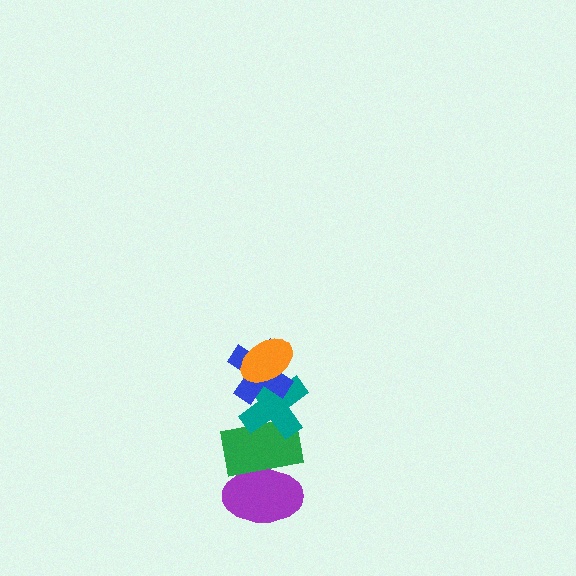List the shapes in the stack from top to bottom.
From top to bottom: the orange ellipse, the blue cross, the teal cross, the green rectangle, the purple ellipse.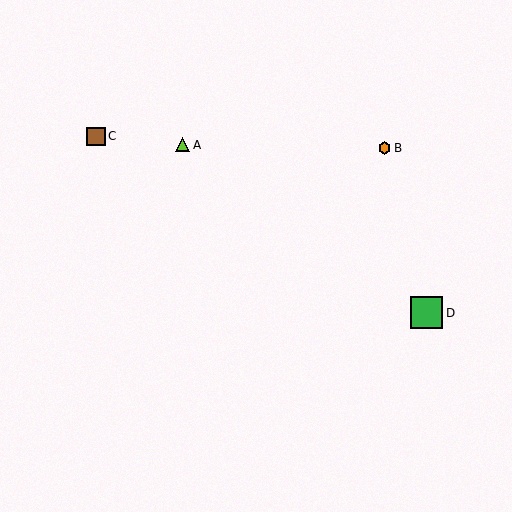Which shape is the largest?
The green square (labeled D) is the largest.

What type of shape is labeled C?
Shape C is a brown square.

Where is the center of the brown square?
The center of the brown square is at (96, 136).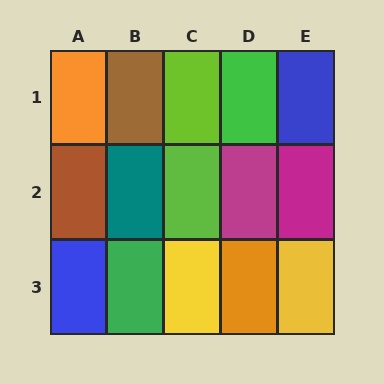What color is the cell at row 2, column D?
Magenta.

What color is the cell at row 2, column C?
Lime.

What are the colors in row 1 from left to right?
Orange, brown, lime, green, blue.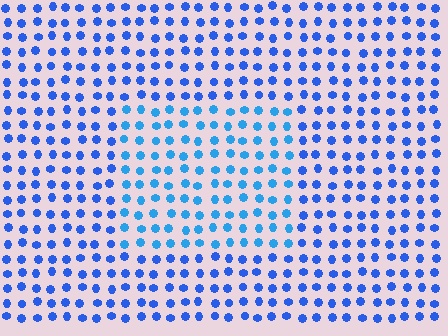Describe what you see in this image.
The image is filled with small blue elements in a uniform arrangement. A rectangle-shaped region is visible where the elements are tinted to a slightly different hue, forming a subtle color boundary.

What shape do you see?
I see a rectangle.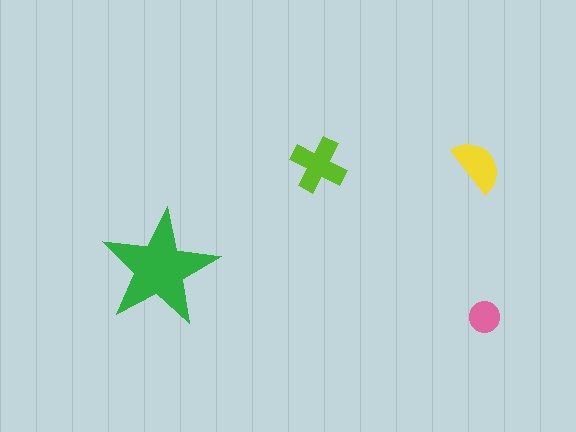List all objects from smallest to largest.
The pink circle, the yellow semicircle, the lime cross, the green star.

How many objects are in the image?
There are 4 objects in the image.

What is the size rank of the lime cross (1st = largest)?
2nd.